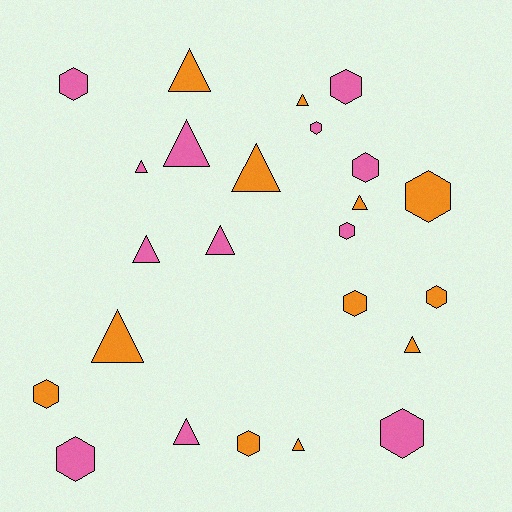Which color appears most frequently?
Pink, with 12 objects.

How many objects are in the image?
There are 24 objects.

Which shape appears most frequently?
Triangle, with 12 objects.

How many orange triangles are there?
There are 7 orange triangles.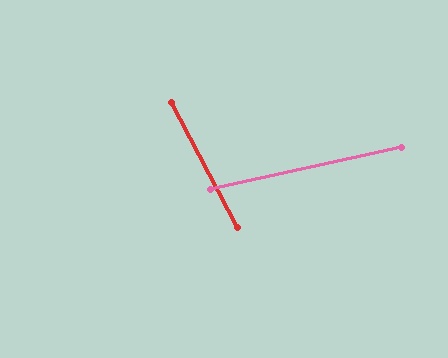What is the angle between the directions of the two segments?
Approximately 74 degrees.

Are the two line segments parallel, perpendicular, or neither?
Neither parallel nor perpendicular — they differ by about 74°.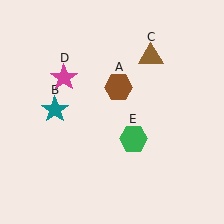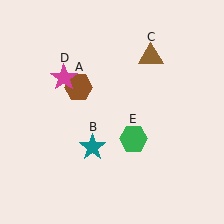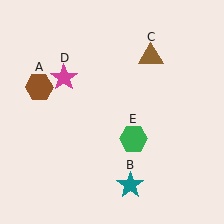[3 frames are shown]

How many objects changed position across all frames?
2 objects changed position: brown hexagon (object A), teal star (object B).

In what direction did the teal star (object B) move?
The teal star (object B) moved down and to the right.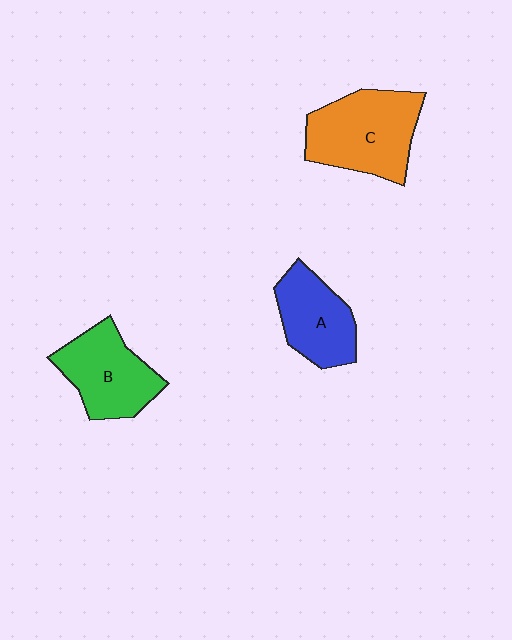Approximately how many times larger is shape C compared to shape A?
Approximately 1.4 times.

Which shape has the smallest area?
Shape A (blue).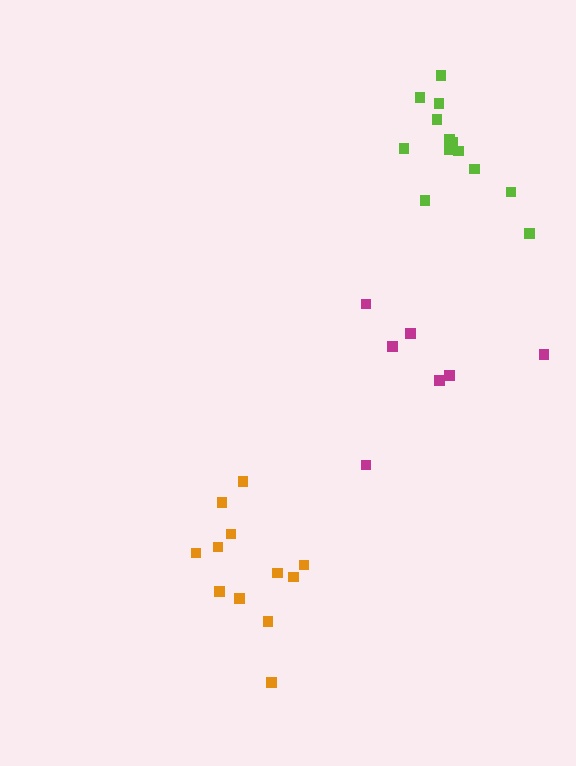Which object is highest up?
The lime cluster is topmost.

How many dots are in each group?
Group 1: 12 dots, Group 2: 13 dots, Group 3: 7 dots (32 total).